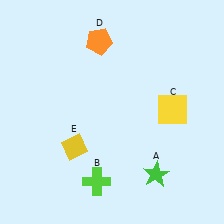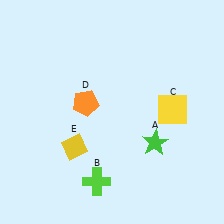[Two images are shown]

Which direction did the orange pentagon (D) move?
The orange pentagon (D) moved down.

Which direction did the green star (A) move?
The green star (A) moved up.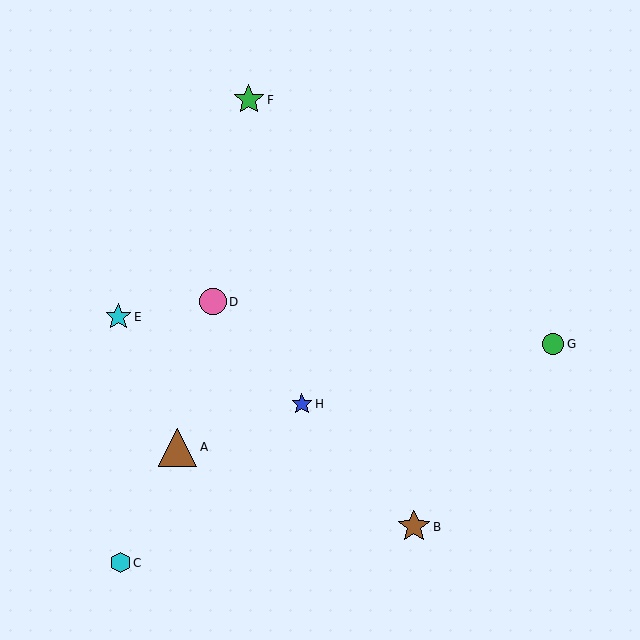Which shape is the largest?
The brown triangle (labeled A) is the largest.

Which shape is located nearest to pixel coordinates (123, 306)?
The cyan star (labeled E) at (118, 317) is nearest to that location.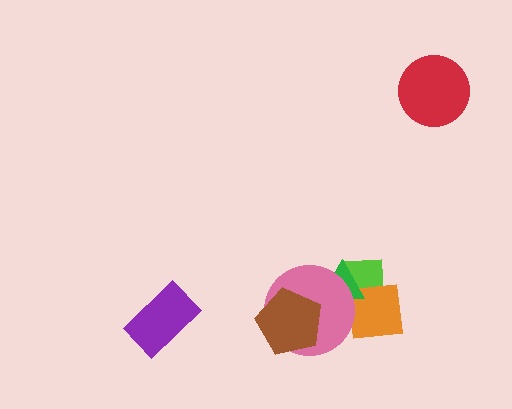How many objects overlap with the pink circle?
4 objects overlap with the pink circle.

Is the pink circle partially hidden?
Yes, it is partially covered by another shape.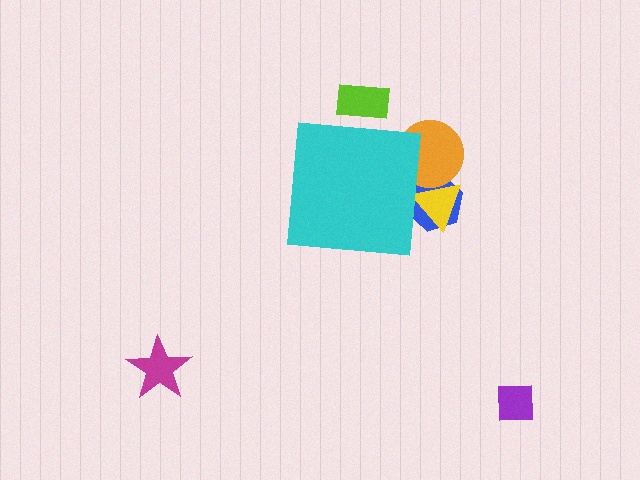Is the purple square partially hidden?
No, the purple square is fully visible.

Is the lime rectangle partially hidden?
Yes, the lime rectangle is partially hidden behind the cyan square.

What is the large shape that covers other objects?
A cyan square.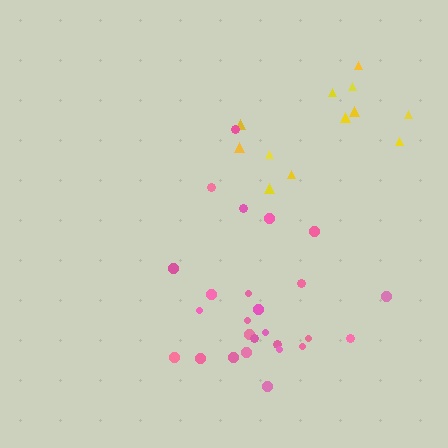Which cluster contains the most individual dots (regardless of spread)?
Pink (26).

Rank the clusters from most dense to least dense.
pink, yellow.